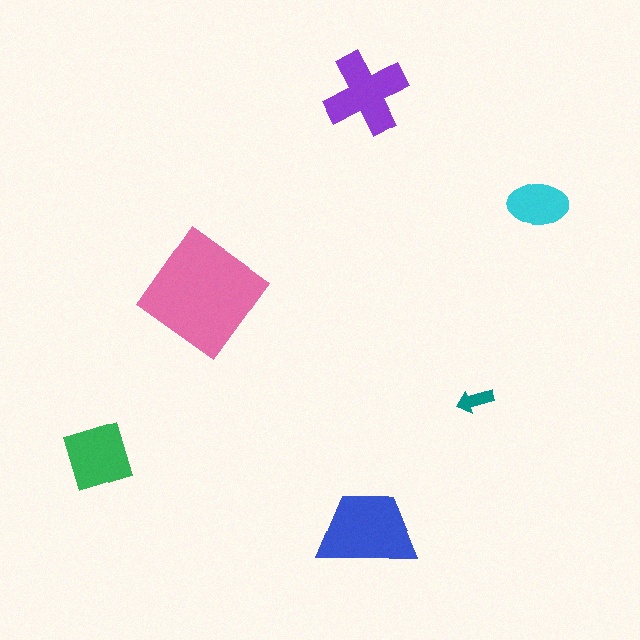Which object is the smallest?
The teal arrow.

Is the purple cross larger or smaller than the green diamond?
Larger.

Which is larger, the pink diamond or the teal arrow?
The pink diamond.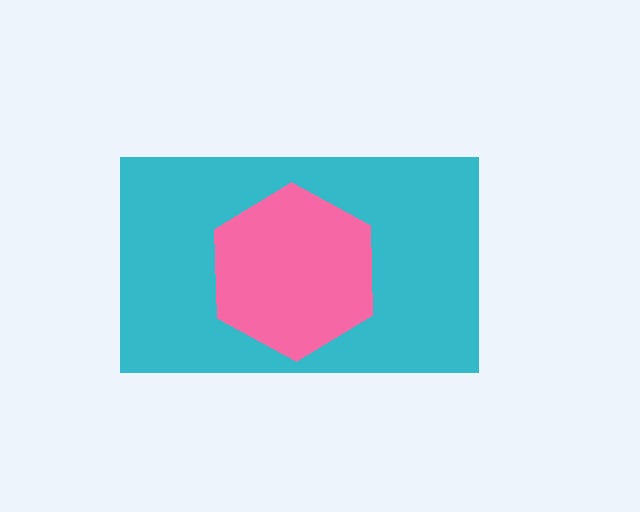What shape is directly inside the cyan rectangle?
The pink hexagon.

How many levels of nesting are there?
2.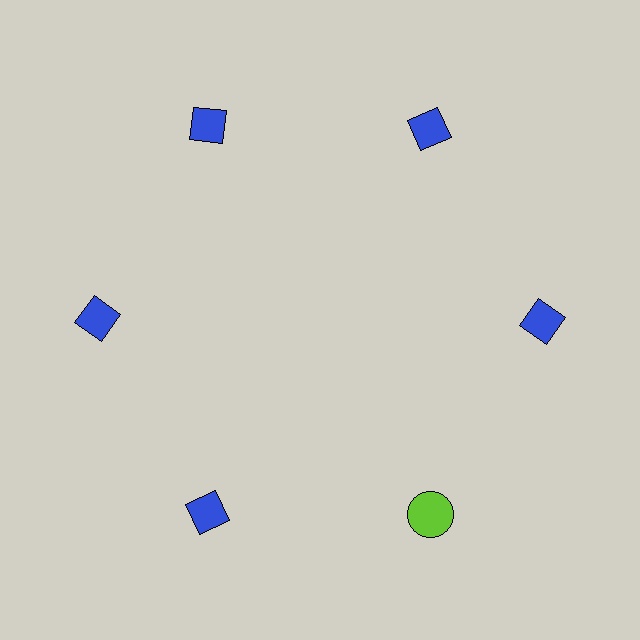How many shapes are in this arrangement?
There are 6 shapes arranged in a ring pattern.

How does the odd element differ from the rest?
It differs in both color (lime instead of blue) and shape (circle instead of diamond).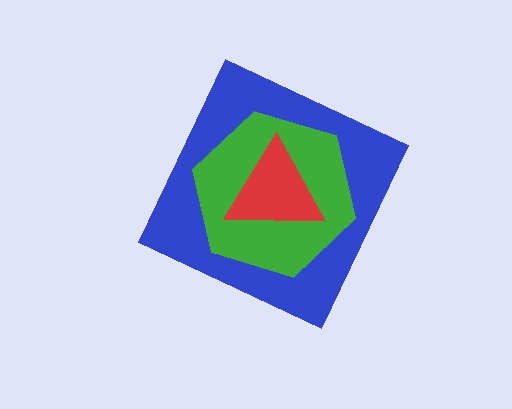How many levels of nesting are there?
3.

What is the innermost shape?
The red triangle.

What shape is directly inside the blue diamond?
The green hexagon.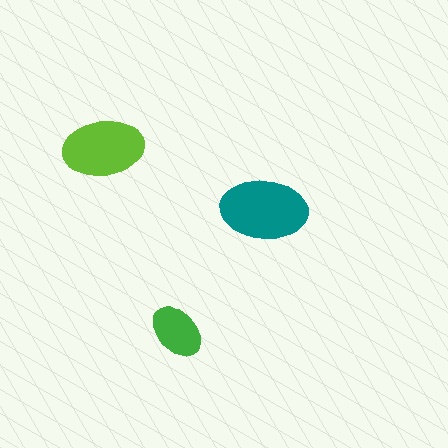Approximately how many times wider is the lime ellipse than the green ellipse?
About 1.5 times wider.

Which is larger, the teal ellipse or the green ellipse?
The teal one.